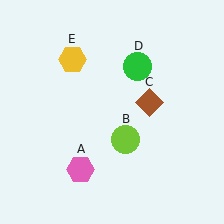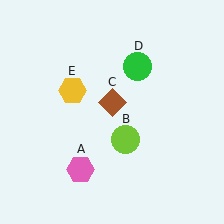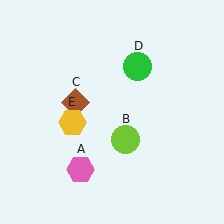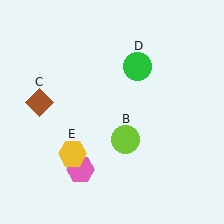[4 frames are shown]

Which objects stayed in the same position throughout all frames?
Pink hexagon (object A) and lime circle (object B) and green circle (object D) remained stationary.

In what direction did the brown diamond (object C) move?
The brown diamond (object C) moved left.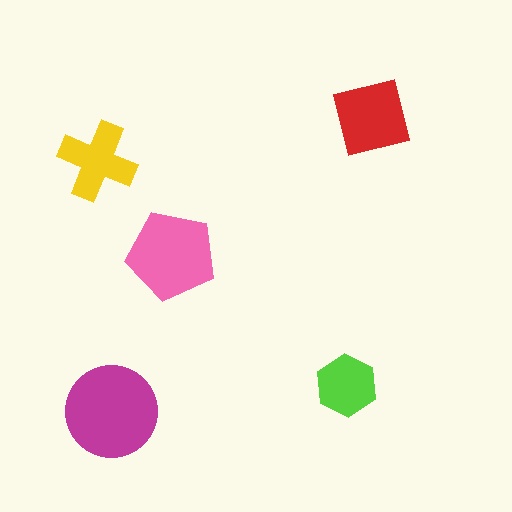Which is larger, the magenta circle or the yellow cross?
The magenta circle.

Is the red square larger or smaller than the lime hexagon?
Larger.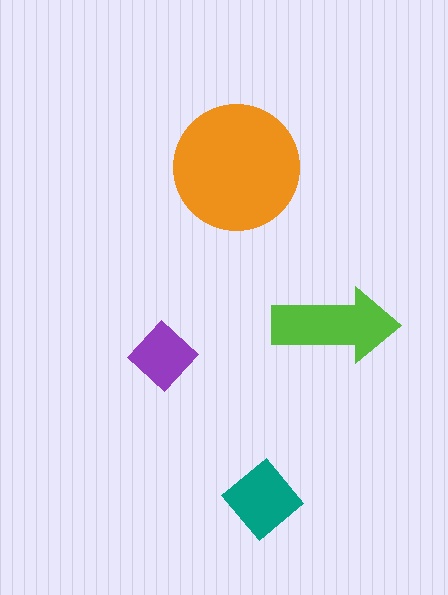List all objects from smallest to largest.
The purple diamond, the teal diamond, the lime arrow, the orange circle.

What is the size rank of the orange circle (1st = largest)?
1st.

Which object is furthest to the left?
The purple diamond is leftmost.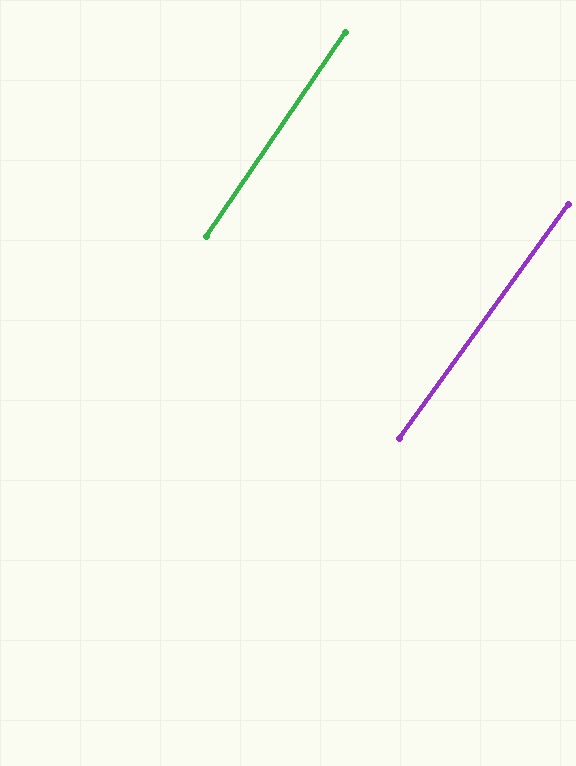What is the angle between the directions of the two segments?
Approximately 1 degree.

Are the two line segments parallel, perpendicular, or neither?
Parallel — their directions differ by only 1.5°.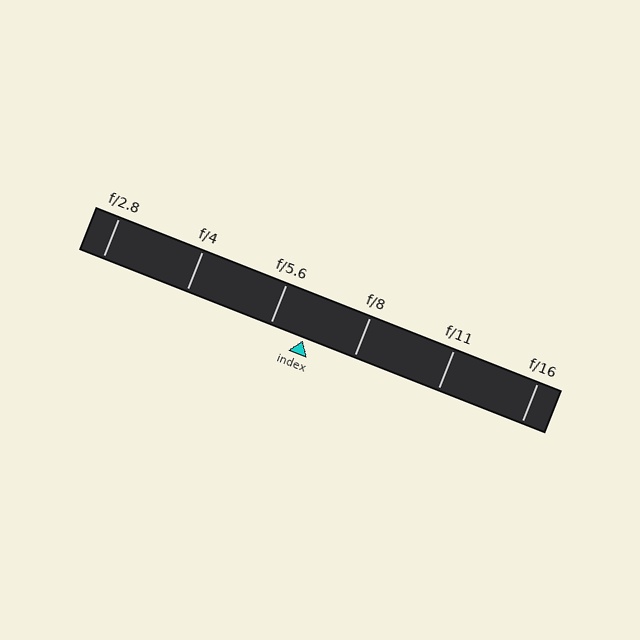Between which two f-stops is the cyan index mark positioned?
The index mark is between f/5.6 and f/8.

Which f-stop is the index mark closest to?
The index mark is closest to f/5.6.